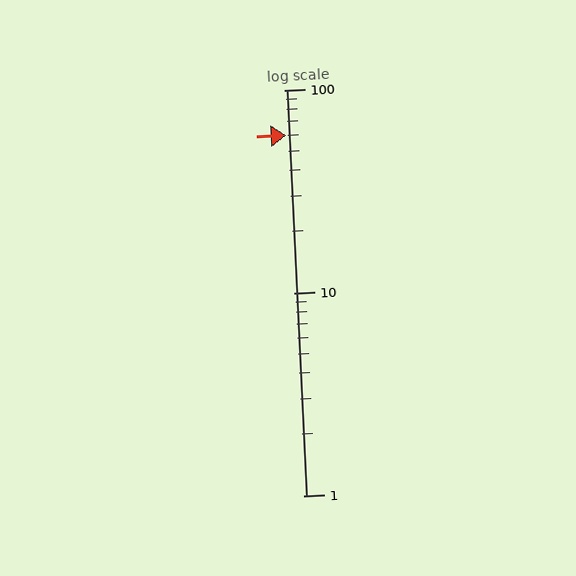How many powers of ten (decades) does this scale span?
The scale spans 2 decades, from 1 to 100.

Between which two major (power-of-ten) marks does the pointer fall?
The pointer is between 10 and 100.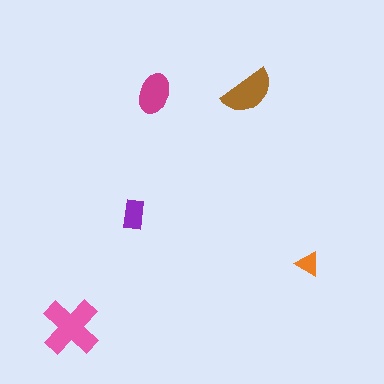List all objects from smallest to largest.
The orange triangle, the purple rectangle, the magenta ellipse, the brown semicircle, the pink cross.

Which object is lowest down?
The pink cross is bottommost.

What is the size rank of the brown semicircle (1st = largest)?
2nd.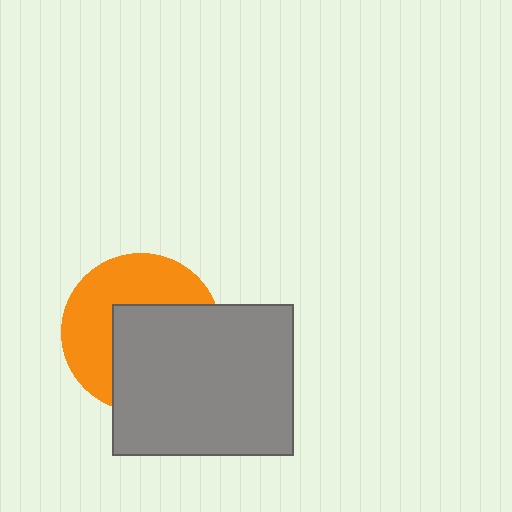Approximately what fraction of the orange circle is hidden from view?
Roughly 52% of the orange circle is hidden behind the gray rectangle.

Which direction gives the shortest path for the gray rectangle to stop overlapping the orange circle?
Moving toward the lower-right gives the shortest separation.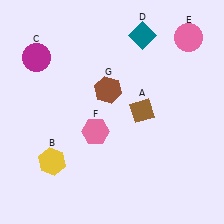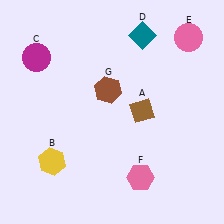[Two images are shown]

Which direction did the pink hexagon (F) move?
The pink hexagon (F) moved down.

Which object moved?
The pink hexagon (F) moved down.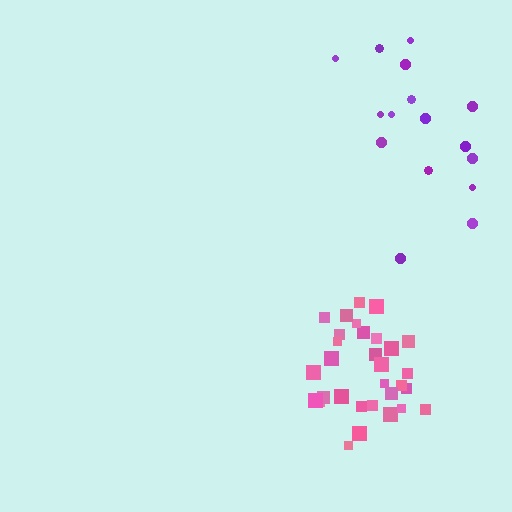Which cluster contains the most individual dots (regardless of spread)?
Pink (31).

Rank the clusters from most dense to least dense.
pink, purple.